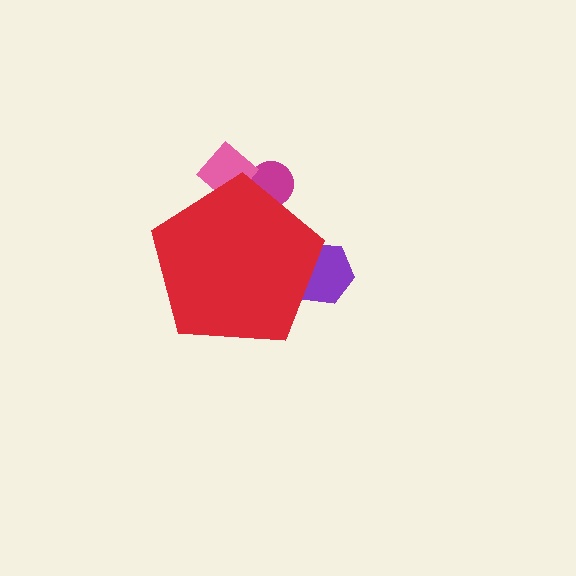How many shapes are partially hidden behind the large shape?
3 shapes are partially hidden.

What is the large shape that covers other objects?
A red pentagon.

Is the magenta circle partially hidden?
Yes, the magenta circle is partially hidden behind the red pentagon.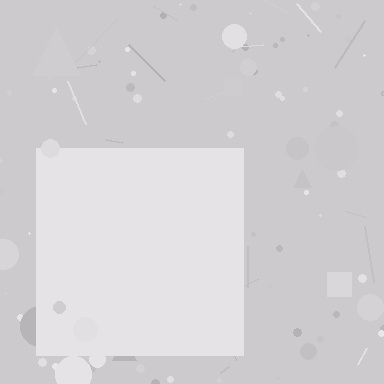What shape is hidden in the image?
A square is hidden in the image.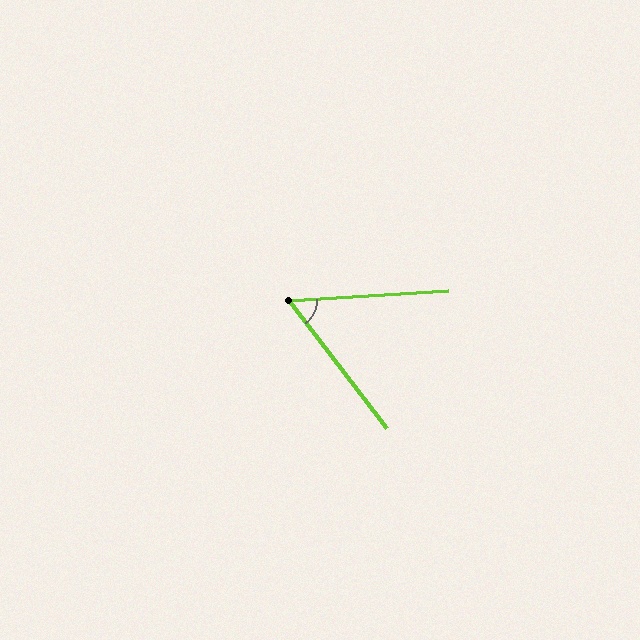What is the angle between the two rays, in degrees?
Approximately 56 degrees.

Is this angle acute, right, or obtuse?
It is acute.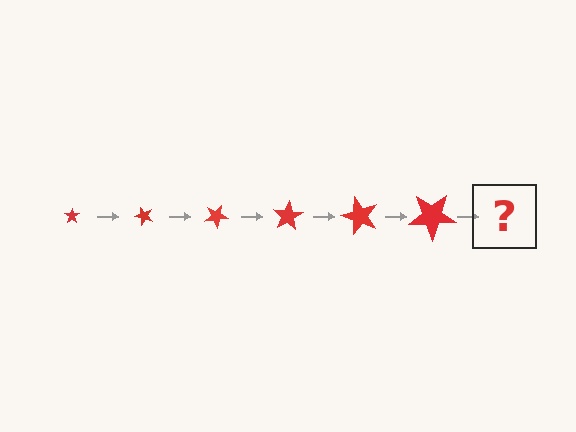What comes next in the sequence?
The next element should be a star, larger than the previous one and rotated 300 degrees from the start.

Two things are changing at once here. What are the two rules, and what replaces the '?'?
The two rules are that the star grows larger each step and it rotates 50 degrees each step. The '?' should be a star, larger than the previous one and rotated 300 degrees from the start.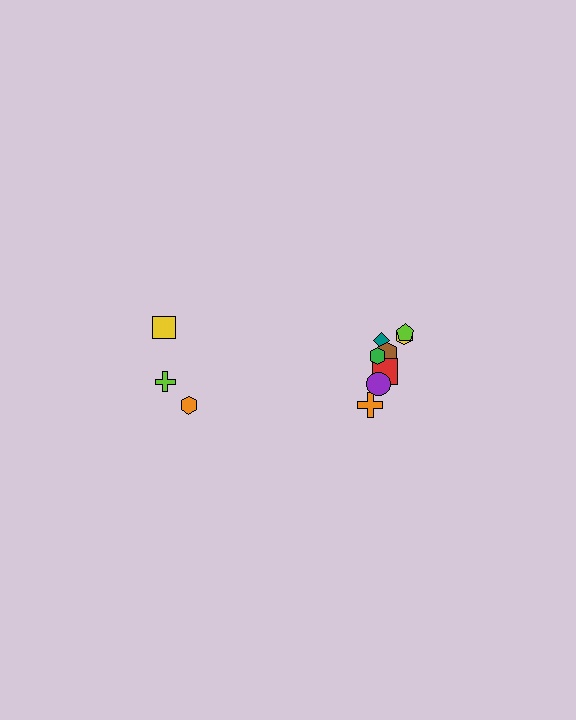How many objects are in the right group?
There are 8 objects.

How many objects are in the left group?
There are 3 objects.